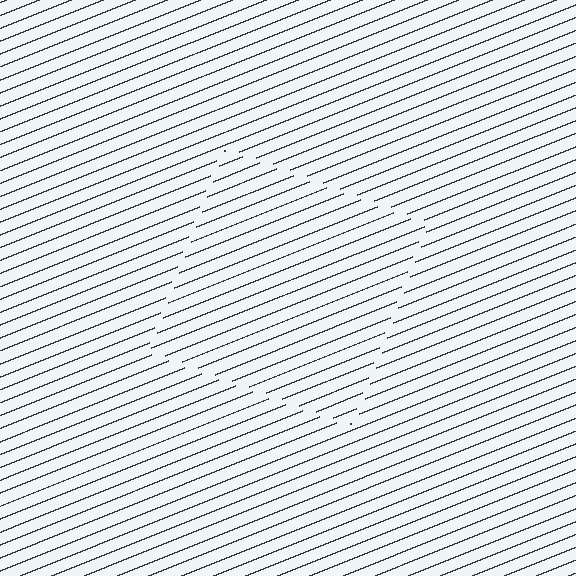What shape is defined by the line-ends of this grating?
An illusory square. The interior of the shape contains the same grating, shifted by half a period — the contour is defined by the phase discontinuity where line-ends from the inner and outer gratings abut.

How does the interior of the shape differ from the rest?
The interior of the shape contains the same grating, shifted by half a period — the contour is defined by the phase discontinuity where line-ends from the inner and outer gratings abut.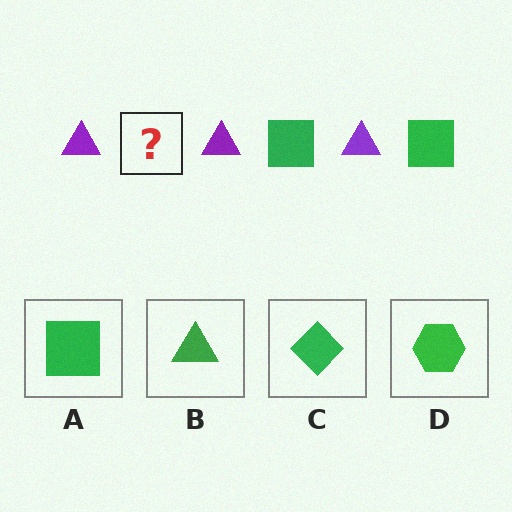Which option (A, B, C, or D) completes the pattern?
A.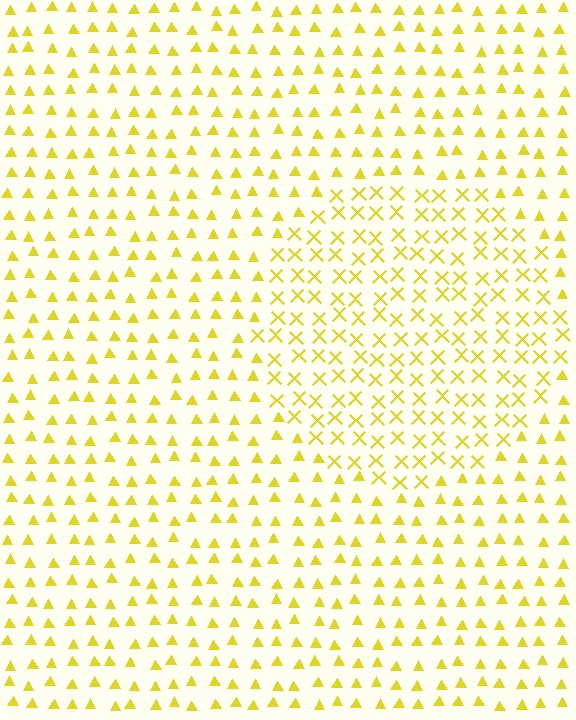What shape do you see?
I see a circle.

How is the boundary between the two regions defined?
The boundary is defined by a change in element shape: X marks inside vs. triangles outside. All elements share the same color and spacing.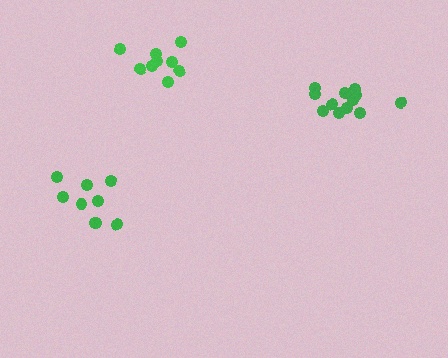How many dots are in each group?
Group 1: 12 dots, Group 2: 9 dots, Group 3: 9 dots (30 total).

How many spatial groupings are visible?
There are 3 spatial groupings.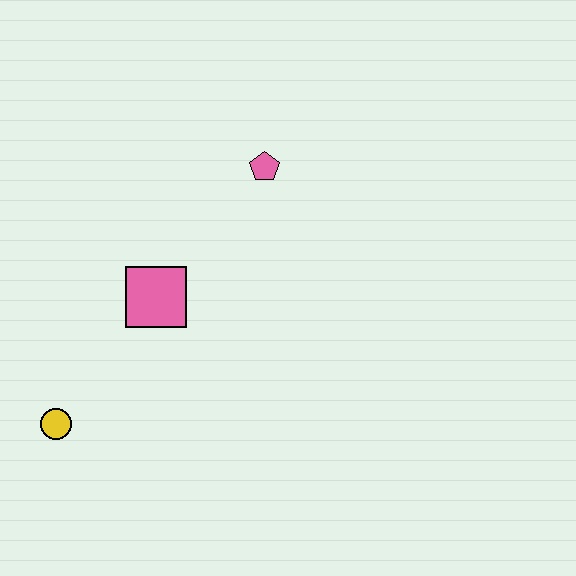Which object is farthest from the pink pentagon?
The yellow circle is farthest from the pink pentagon.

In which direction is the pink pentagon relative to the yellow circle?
The pink pentagon is above the yellow circle.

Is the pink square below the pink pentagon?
Yes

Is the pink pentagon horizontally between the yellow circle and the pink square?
No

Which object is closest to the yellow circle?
The pink square is closest to the yellow circle.